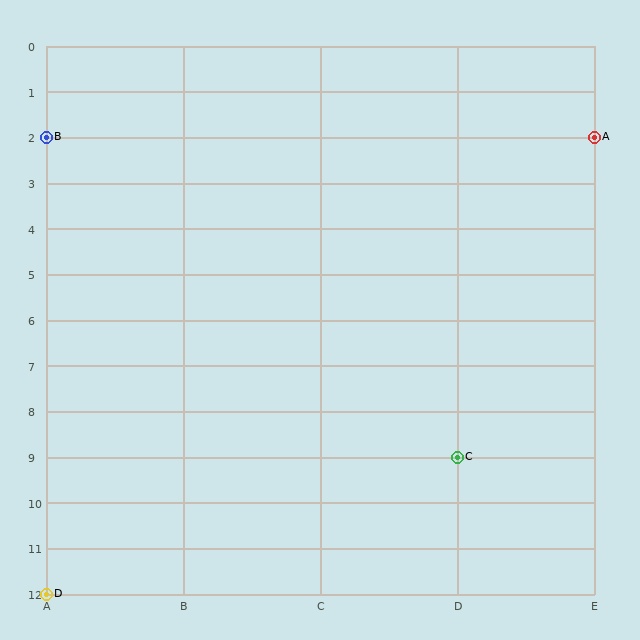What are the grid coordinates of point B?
Point B is at grid coordinates (A, 2).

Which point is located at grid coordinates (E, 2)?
Point A is at (E, 2).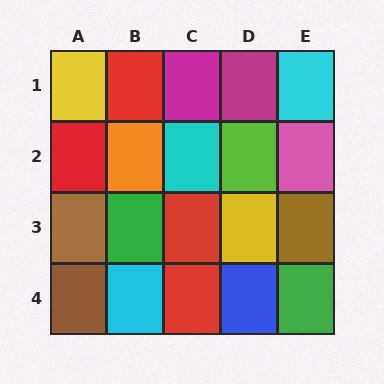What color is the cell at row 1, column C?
Magenta.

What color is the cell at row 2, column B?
Orange.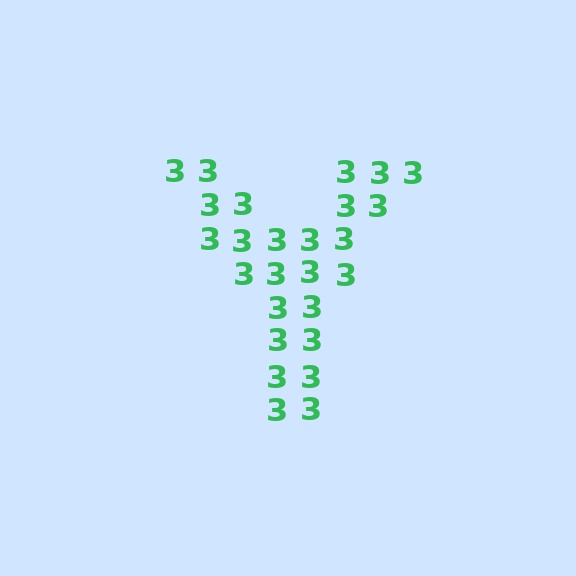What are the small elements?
The small elements are digit 3's.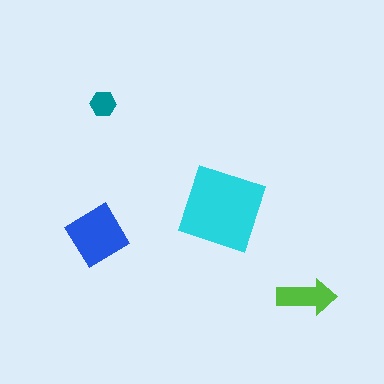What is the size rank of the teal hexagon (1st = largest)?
4th.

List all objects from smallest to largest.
The teal hexagon, the lime arrow, the blue diamond, the cyan diamond.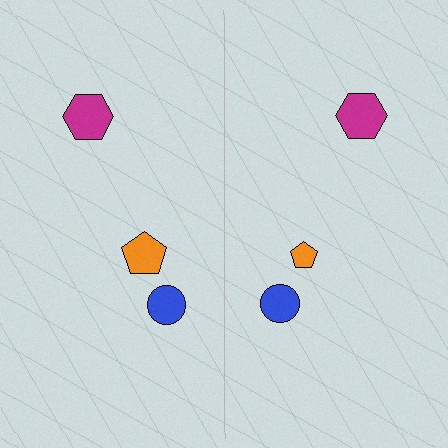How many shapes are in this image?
There are 6 shapes in this image.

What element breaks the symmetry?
The orange pentagon on the right side has a different size than its mirror counterpart.